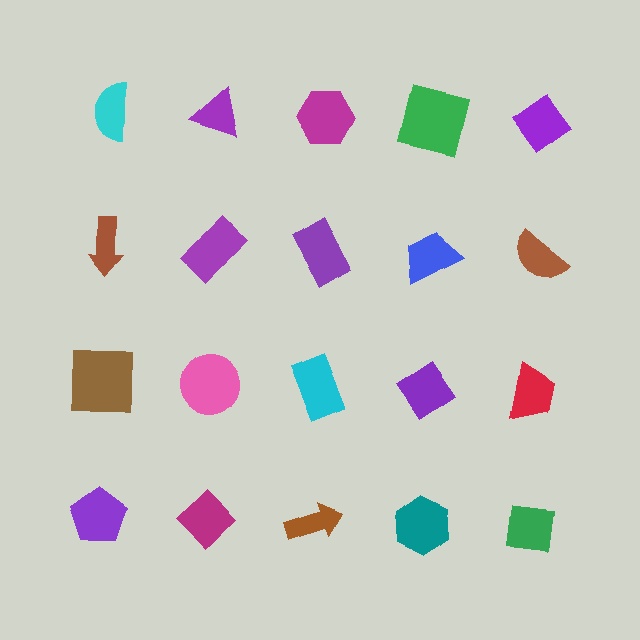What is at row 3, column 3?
A cyan rectangle.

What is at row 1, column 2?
A purple triangle.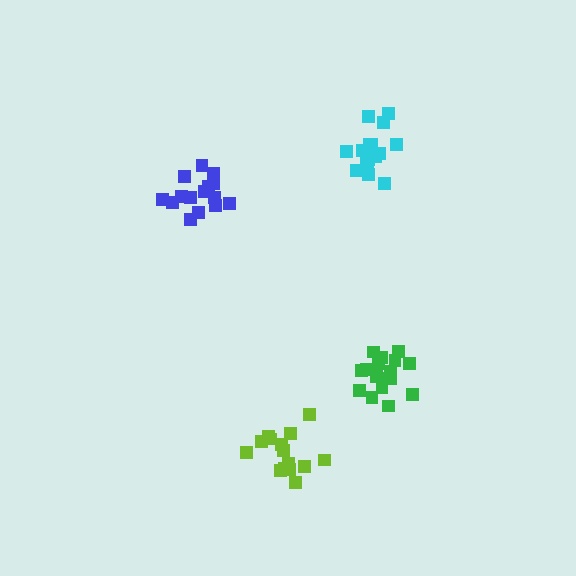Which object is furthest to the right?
The green cluster is rightmost.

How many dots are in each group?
Group 1: 17 dots, Group 2: 15 dots, Group 3: 17 dots, Group 4: 16 dots (65 total).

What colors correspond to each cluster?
The clusters are colored: blue, lime, green, cyan.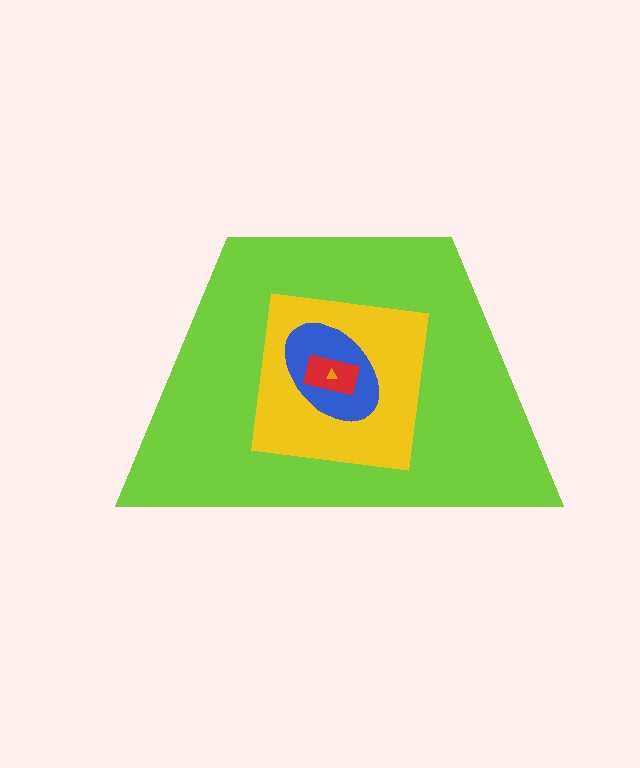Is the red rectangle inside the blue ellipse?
Yes.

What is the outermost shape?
The lime trapezoid.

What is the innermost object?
The orange triangle.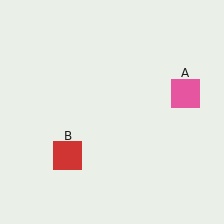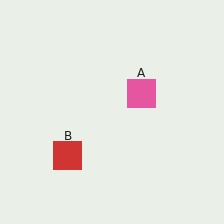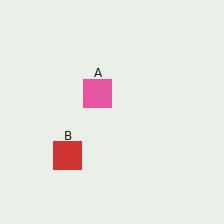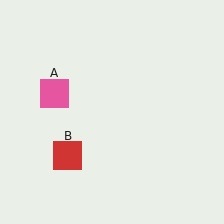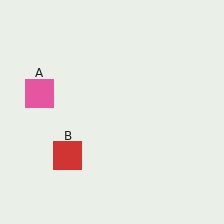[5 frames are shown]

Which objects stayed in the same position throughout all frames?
Red square (object B) remained stationary.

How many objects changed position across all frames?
1 object changed position: pink square (object A).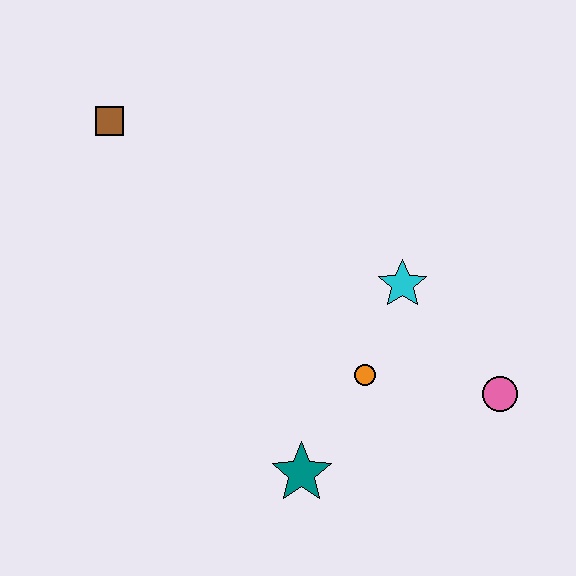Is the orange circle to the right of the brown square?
Yes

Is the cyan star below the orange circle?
No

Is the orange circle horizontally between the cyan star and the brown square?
Yes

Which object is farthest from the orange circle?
The brown square is farthest from the orange circle.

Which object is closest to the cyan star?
The orange circle is closest to the cyan star.